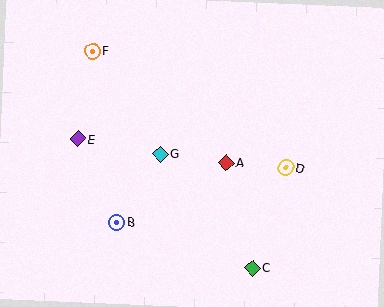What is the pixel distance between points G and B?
The distance between G and B is 81 pixels.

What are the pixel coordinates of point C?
Point C is at (253, 268).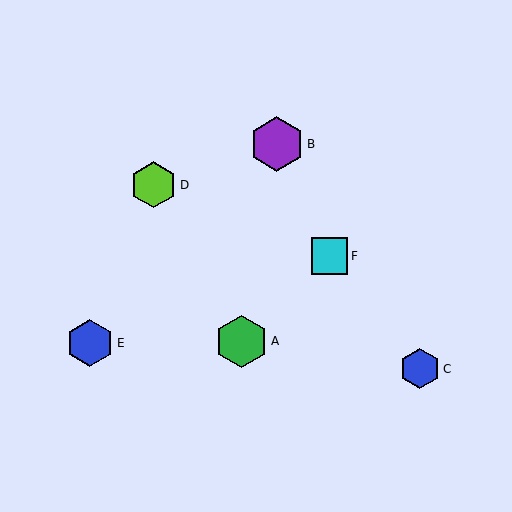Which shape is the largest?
The purple hexagon (labeled B) is the largest.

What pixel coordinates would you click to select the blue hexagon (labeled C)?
Click at (420, 369) to select the blue hexagon C.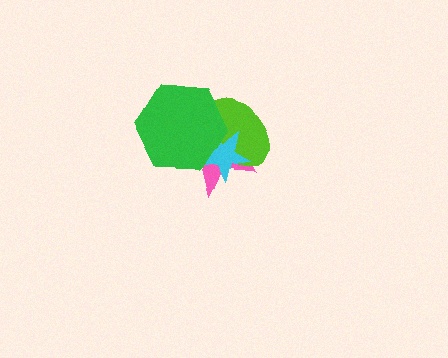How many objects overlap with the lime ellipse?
3 objects overlap with the lime ellipse.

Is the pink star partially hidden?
Yes, it is partially covered by another shape.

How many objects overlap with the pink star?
3 objects overlap with the pink star.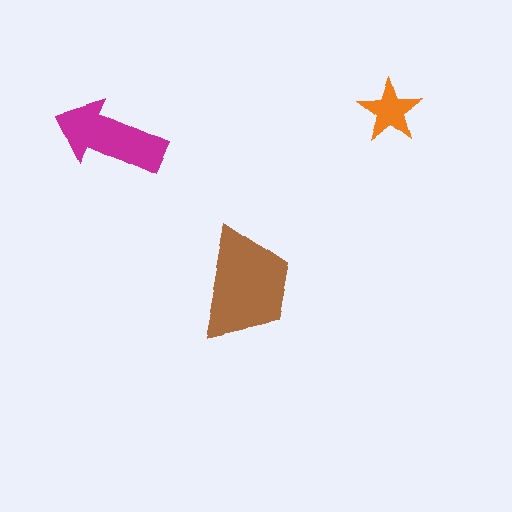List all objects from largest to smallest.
The brown trapezoid, the magenta arrow, the orange star.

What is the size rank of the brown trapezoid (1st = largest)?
1st.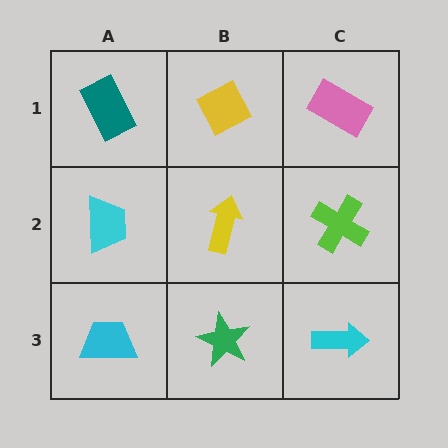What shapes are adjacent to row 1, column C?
A lime cross (row 2, column C), a yellow diamond (row 1, column B).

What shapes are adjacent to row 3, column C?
A lime cross (row 2, column C), a green star (row 3, column B).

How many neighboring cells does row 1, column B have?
3.